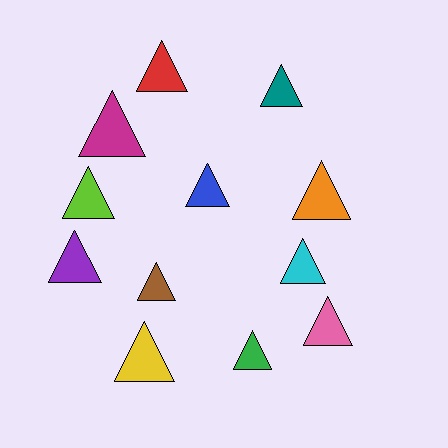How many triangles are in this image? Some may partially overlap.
There are 12 triangles.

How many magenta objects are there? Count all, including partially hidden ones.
There is 1 magenta object.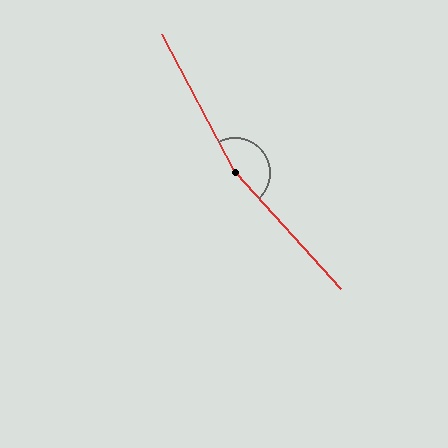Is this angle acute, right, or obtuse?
It is obtuse.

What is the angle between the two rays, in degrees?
Approximately 166 degrees.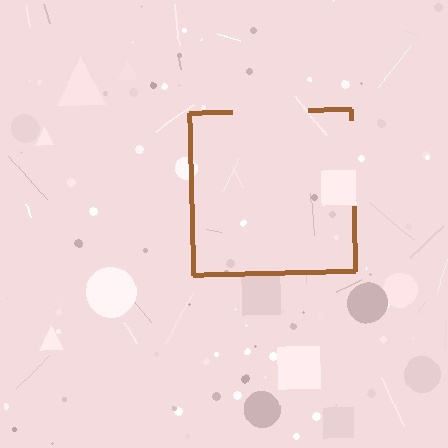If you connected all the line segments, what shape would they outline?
They would outline a square.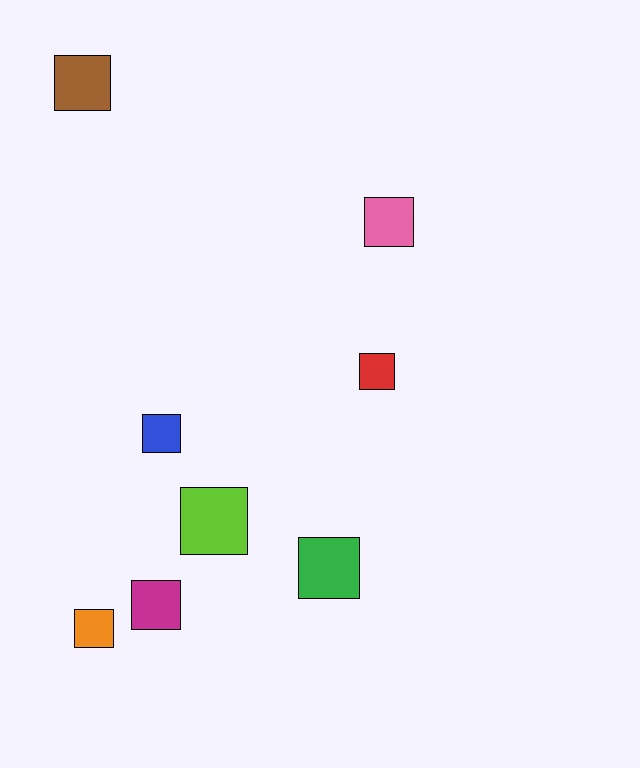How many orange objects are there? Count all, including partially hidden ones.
There is 1 orange object.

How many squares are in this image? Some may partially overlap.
There are 8 squares.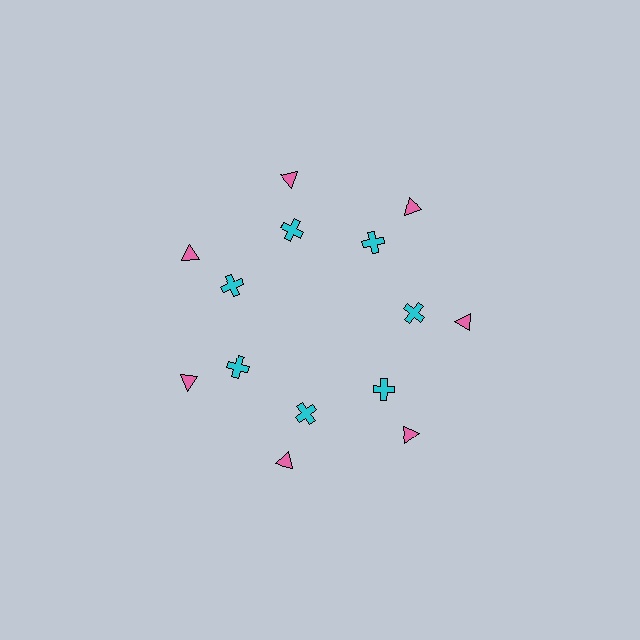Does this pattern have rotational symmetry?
Yes, this pattern has 7-fold rotational symmetry. It looks the same after rotating 51 degrees around the center.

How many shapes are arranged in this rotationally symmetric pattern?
There are 14 shapes, arranged in 7 groups of 2.